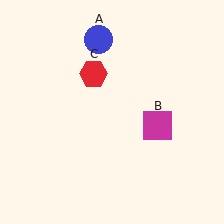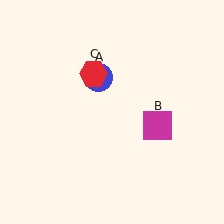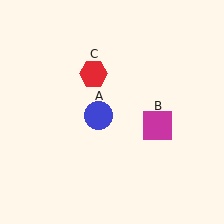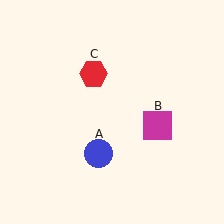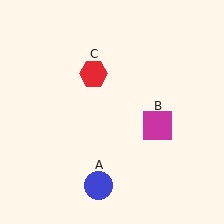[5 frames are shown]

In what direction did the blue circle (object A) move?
The blue circle (object A) moved down.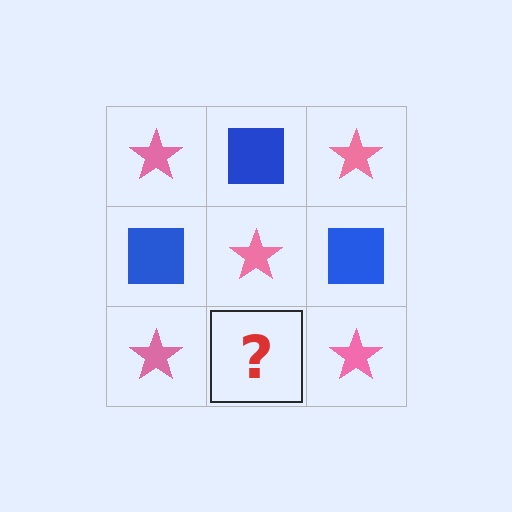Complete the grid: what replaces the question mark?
The question mark should be replaced with a blue square.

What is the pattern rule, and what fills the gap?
The rule is that it alternates pink star and blue square in a checkerboard pattern. The gap should be filled with a blue square.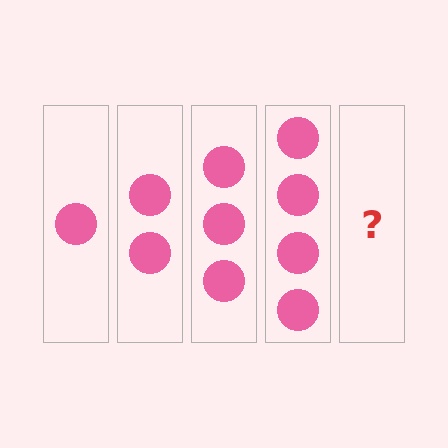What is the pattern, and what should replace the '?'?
The pattern is that each step adds one more circle. The '?' should be 5 circles.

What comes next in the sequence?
The next element should be 5 circles.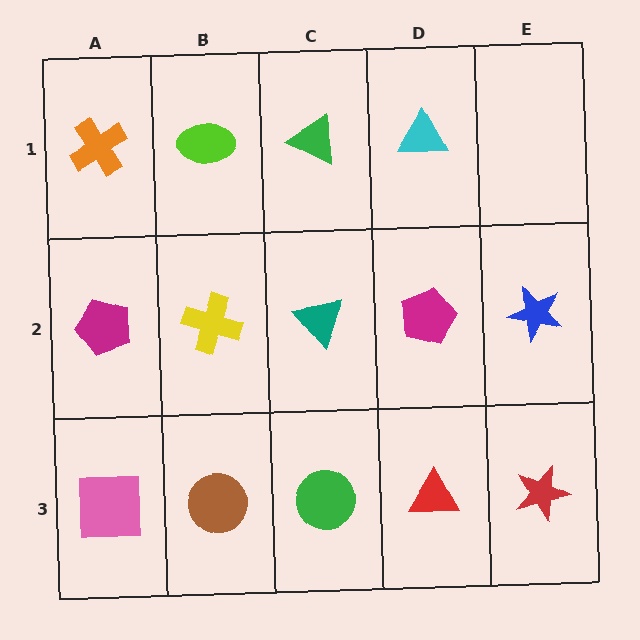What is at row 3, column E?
A red star.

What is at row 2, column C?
A teal triangle.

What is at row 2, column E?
A blue star.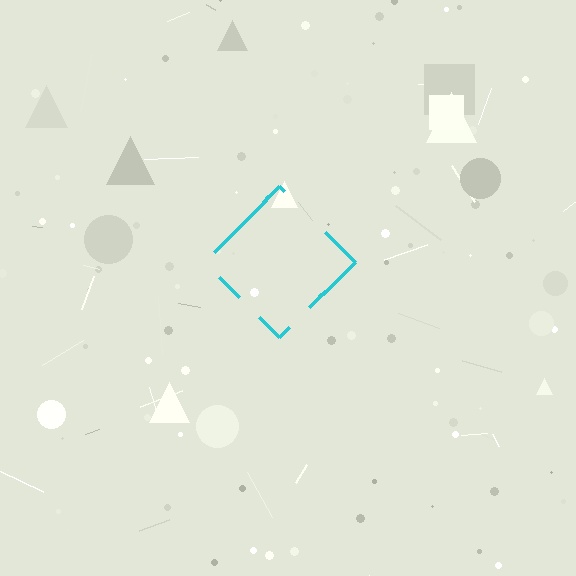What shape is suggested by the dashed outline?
The dashed outline suggests a diamond.